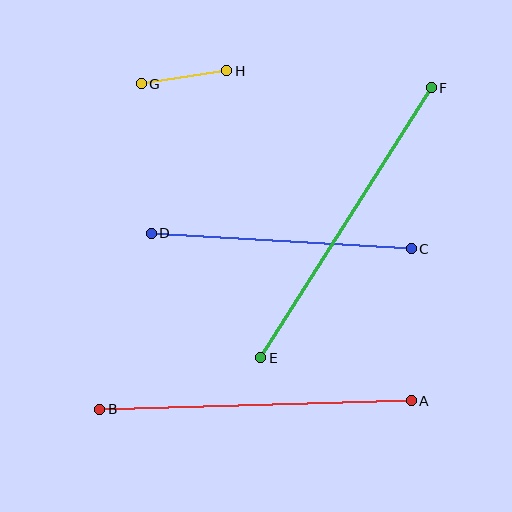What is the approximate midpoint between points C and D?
The midpoint is at approximately (281, 241) pixels.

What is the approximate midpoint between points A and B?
The midpoint is at approximately (256, 405) pixels.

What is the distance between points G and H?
The distance is approximately 86 pixels.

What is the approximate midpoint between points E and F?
The midpoint is at approximately (346, 223) pixels.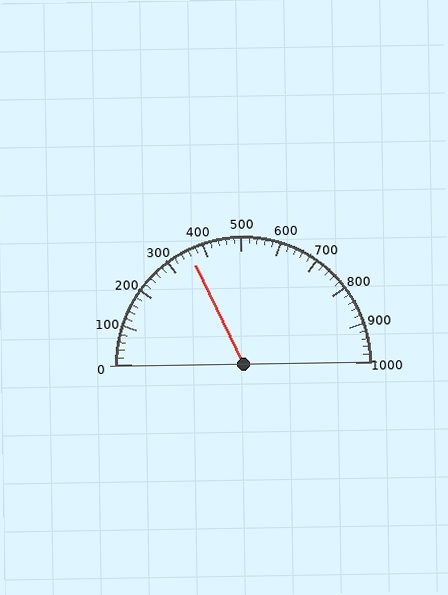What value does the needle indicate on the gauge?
The needle indicates approximately 360.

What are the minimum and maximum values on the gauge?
The gauge ranges from 0 to 1000.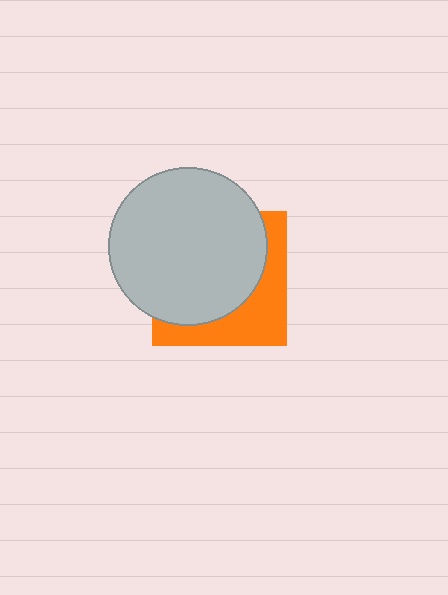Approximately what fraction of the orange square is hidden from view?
Roughly 65% of the orange square is hidden behind the light gray circle.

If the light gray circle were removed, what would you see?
You would see the complete orange square.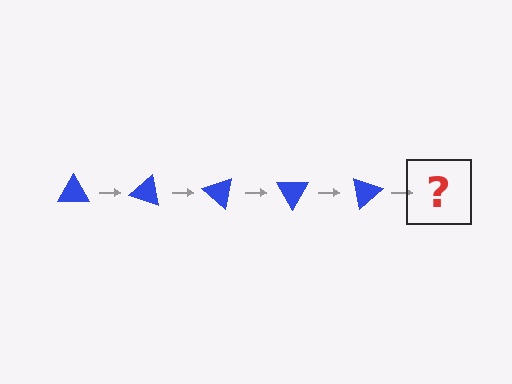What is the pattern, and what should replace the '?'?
The pattern is that the triangle rotates 20 degrees each step. The '?' should be a blue triangle rotated 100 degrees.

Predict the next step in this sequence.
The next step is a blue triangle rotated 100 degrees.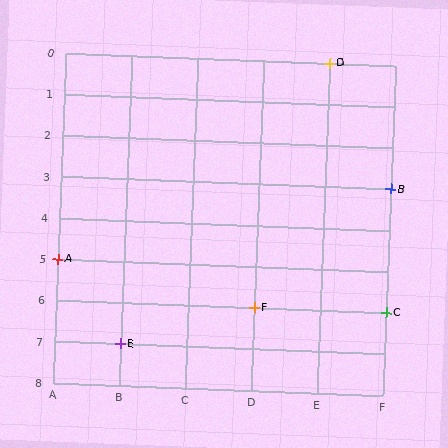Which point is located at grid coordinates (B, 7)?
Point E is at (B, 7).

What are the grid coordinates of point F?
Point F is at grid coordinates (D, 6).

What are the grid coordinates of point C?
Point C is at grid coordinates (F, 6).